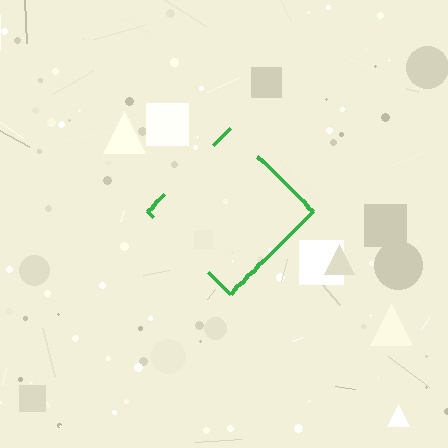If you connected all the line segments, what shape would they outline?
They would outline a diamond.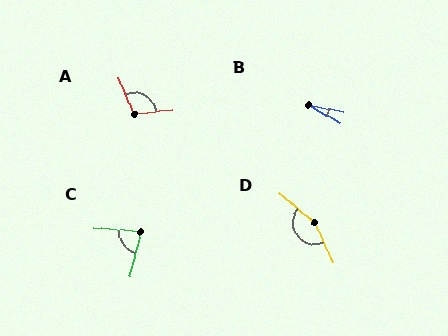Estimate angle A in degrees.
Approximately 106 degrees.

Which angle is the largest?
D, at approximately 155 degrees.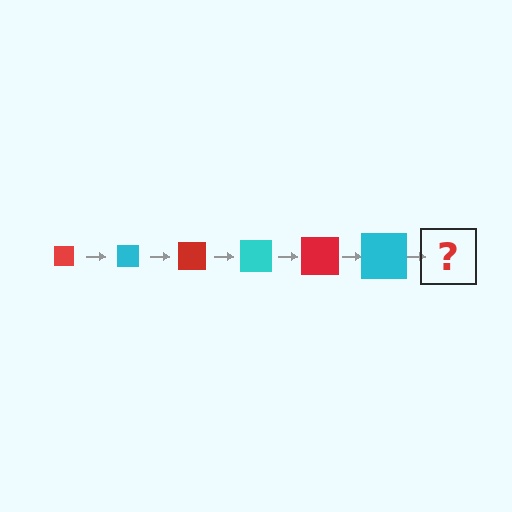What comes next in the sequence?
The next element should be a red square, larger than the previous one.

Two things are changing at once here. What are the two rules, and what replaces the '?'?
The two rules are that the square grows larger each step and the color cycles through red and cyan. The '?' should be a red square, larger than the previous one.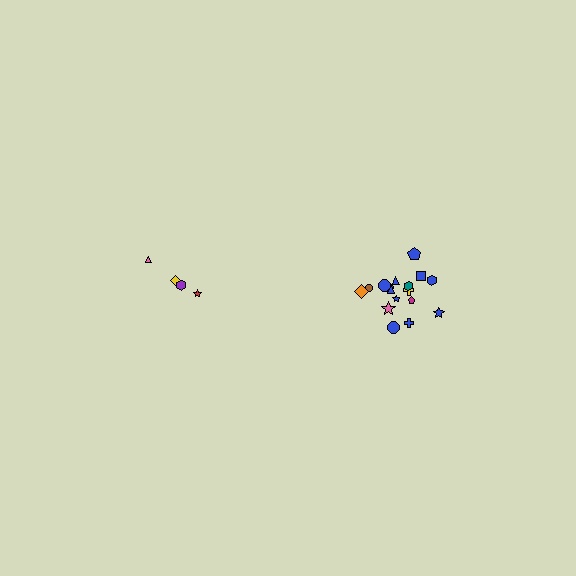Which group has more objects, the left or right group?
The right group.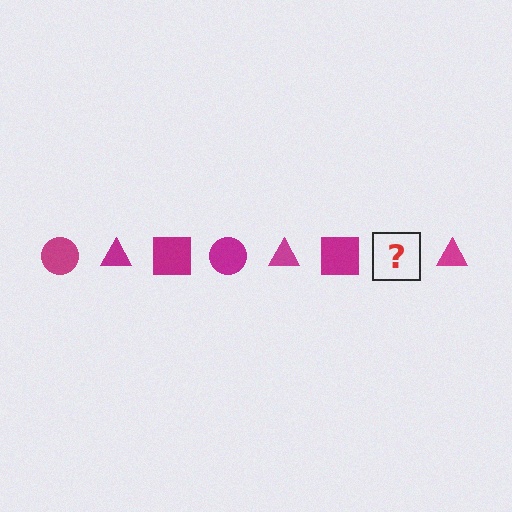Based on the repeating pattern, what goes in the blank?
The blank should be a magenta circle.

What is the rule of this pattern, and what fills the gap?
The rule is that the pattern cycles through circle, triangle, square shapes in magenta. The gap should be filled with a magenta circle.